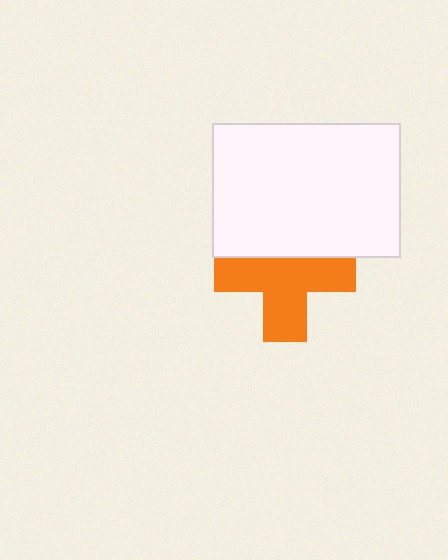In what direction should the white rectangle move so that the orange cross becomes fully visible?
The white rectangle should move up. That is the shortest direction to clear the overlap and leave the orange cross fully visible.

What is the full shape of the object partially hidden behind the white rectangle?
The partially hidden object is an orange cross.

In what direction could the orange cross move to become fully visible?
The orange cross could move down. That would shift it out from behind the white rectangle entirely.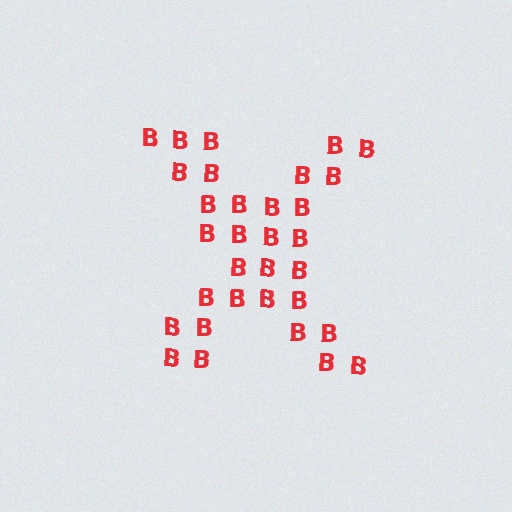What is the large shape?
The large shape is the letter X.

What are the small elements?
The small elements are letter B's.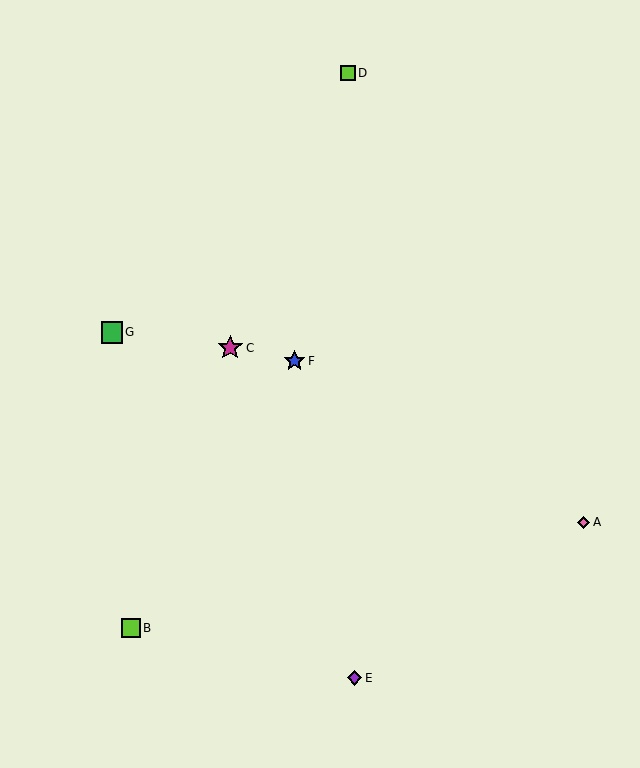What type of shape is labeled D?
Shape D is a lime square.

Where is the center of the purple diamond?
The center of the purple diamond is at (354, 678).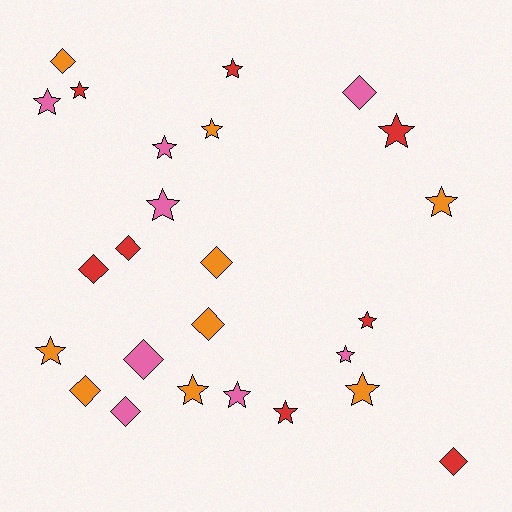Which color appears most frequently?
Orange, with 9 objects.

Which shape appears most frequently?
Star, with 15 objects.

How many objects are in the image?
There are 25 objects.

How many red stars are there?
There are 5 red stars.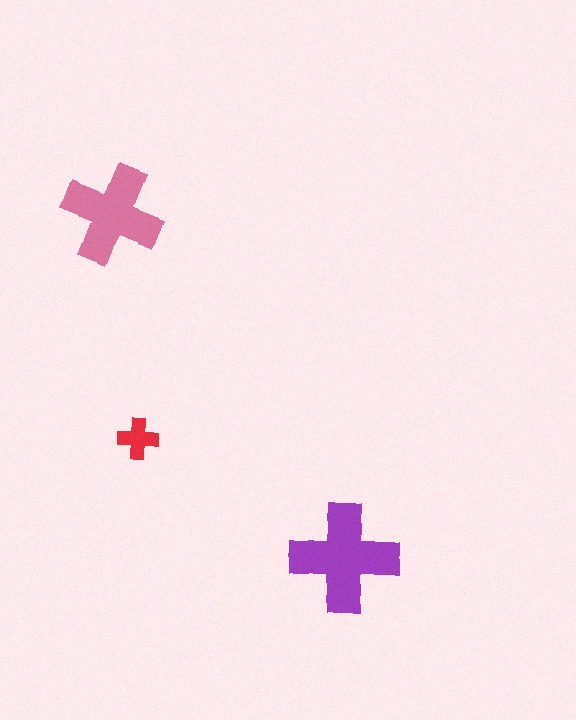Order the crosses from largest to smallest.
the purple one, the pink one, the red one.